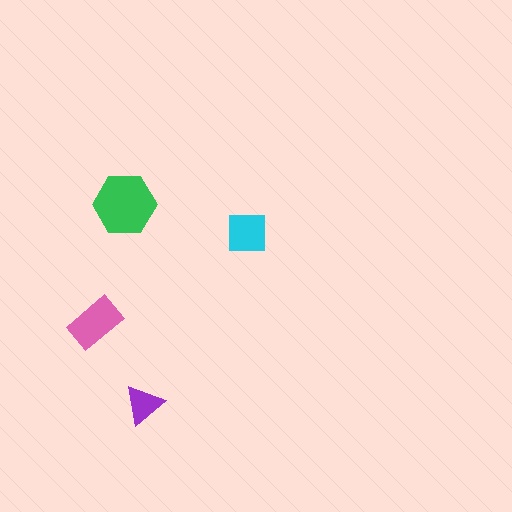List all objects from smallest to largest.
The purple triangle, the cyan square, the pink rectangle, the green hexagon.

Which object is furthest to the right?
The cyan square is rightmost.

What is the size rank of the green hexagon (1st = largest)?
1st.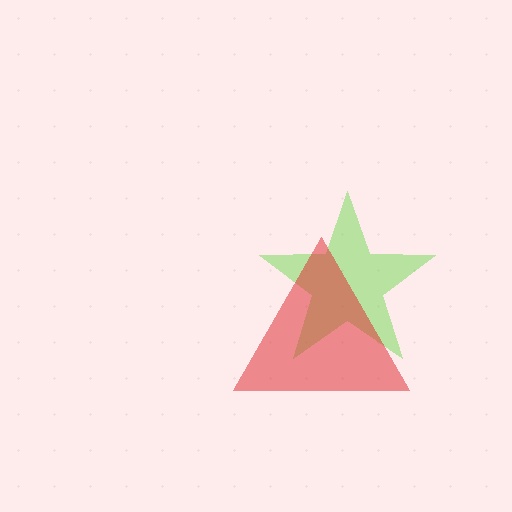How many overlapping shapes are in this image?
There are 2 overlapping shapes in the image.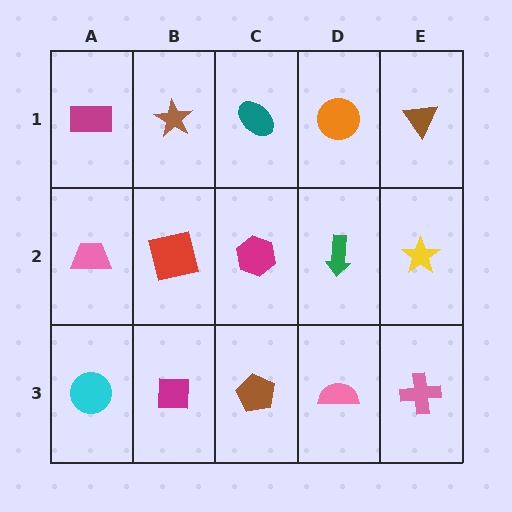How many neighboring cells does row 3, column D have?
3.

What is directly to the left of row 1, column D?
A teal ellipse.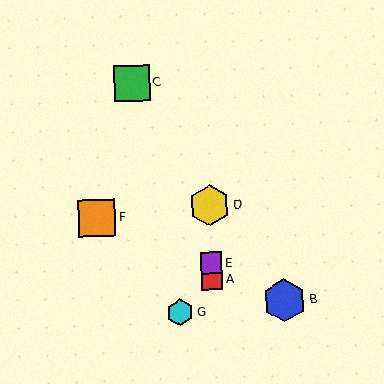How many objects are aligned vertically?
3 objects (A, D, E) are aligned vertically.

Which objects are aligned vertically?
Objects A, D, E are aligned vertically.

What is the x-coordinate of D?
Object D is at x≈210.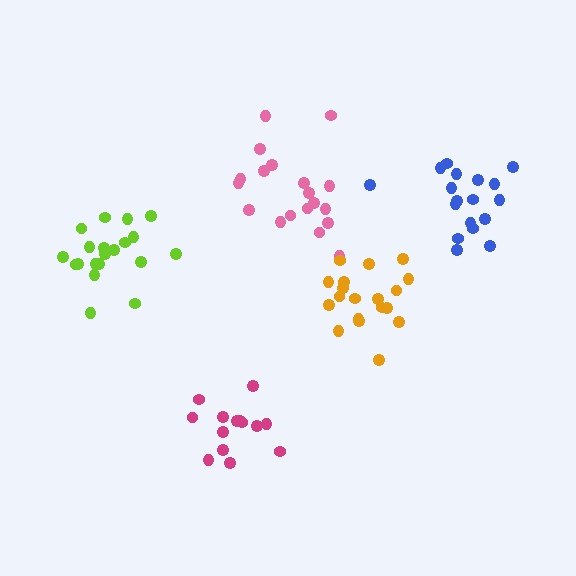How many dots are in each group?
Group 1: 20 dots, Group 2: 14 dots, Group 3: 19 dots, Group 4: 18 dots, Group 5: 19 dots (90 total).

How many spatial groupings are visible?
There are 5 spatial groupings.